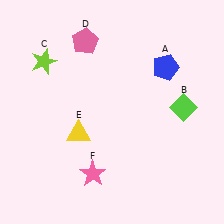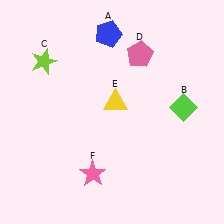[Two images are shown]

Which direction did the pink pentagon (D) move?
The pink pentagon (D) moved right.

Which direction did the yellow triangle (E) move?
The yellow triangle (E) moved right.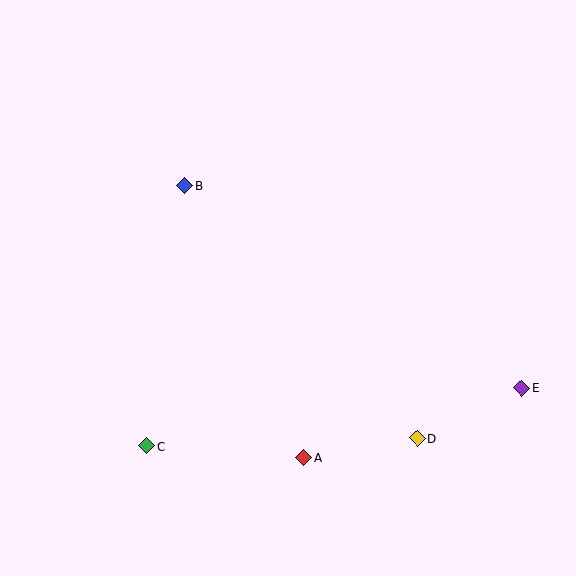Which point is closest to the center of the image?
Point B at (185, 186) is closest to the center.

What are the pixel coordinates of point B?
Point B is at (185, 186).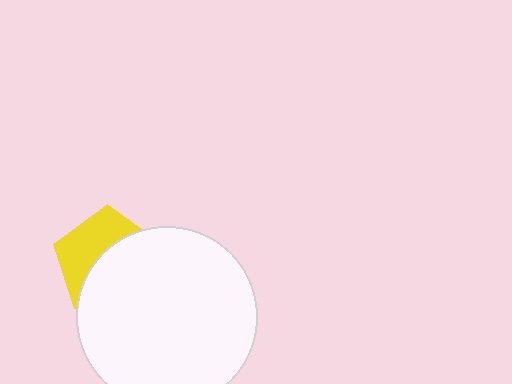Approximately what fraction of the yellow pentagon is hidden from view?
Roughly 57% of the yellow pentagon is hidden behind the white circle.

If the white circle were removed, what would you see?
You would see the complete yellow pentagon.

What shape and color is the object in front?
The object in front is a white circle.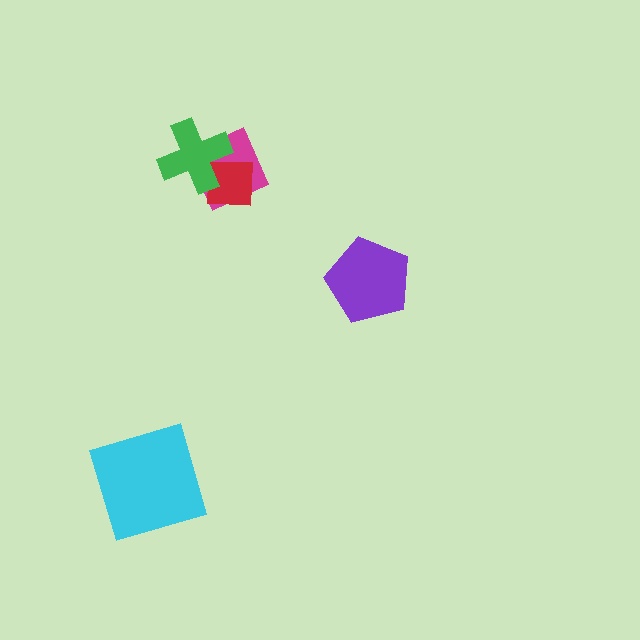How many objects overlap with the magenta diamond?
2 objects overlap with the magenta diamond.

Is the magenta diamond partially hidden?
Yes, it is partially covered by another shape.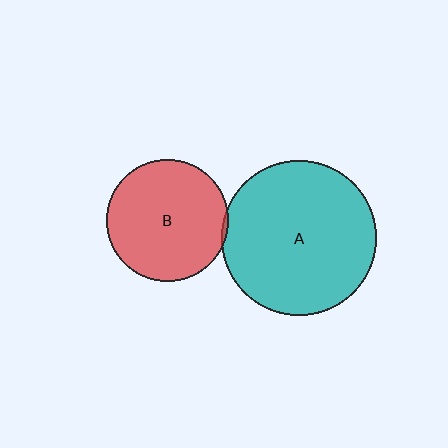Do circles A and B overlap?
Yes.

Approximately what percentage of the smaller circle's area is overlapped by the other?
Approximately 5%.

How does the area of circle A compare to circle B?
Approximately 1.6 times.